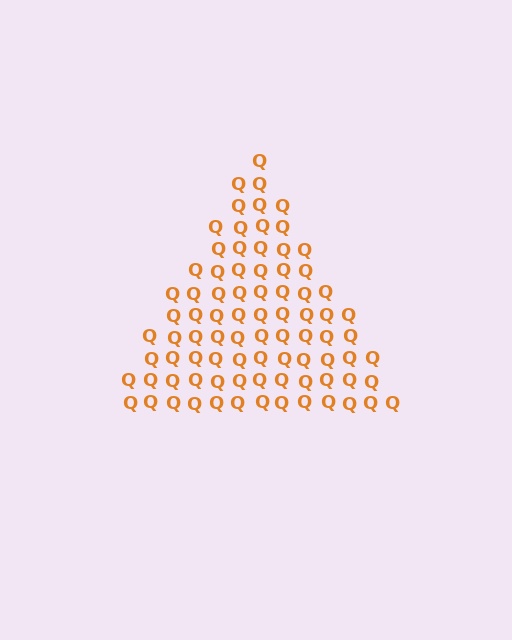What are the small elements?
The small elements are letter Q's.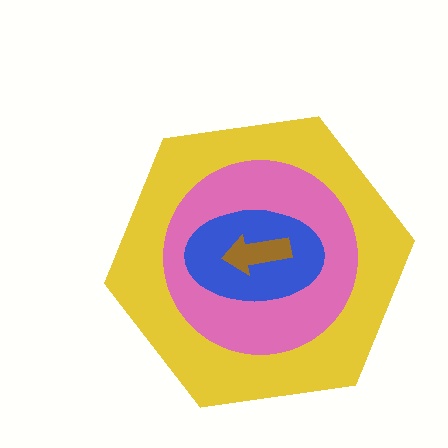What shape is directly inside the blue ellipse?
The brown arrow.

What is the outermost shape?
The yellow hexagon.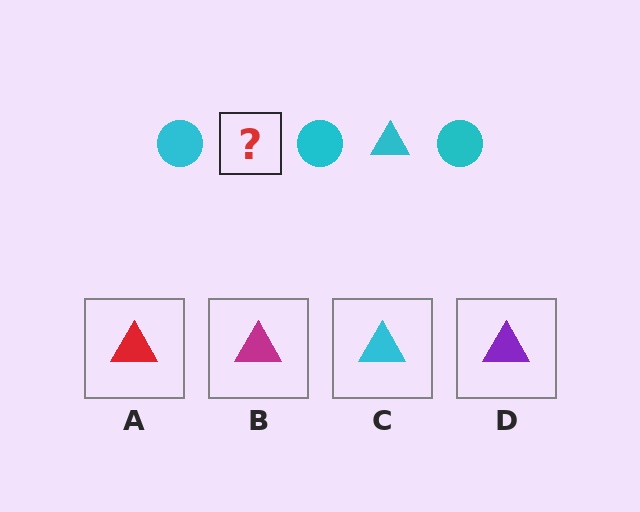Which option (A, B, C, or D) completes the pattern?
C.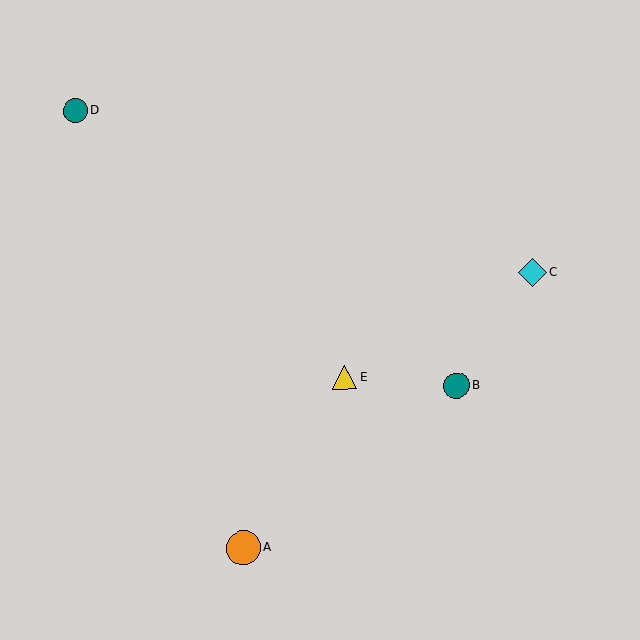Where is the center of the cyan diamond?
The center of the cyan diamond is at (533, 272).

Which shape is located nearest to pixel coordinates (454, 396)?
The teal circle (labeled B) at (457, 386) is nearest to that location.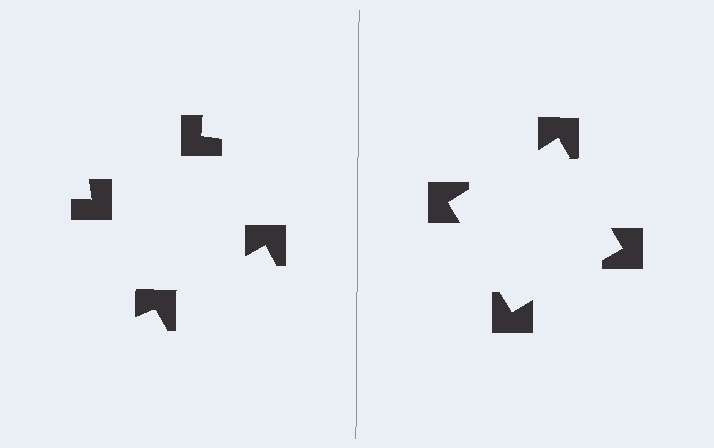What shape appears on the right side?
An illusory square.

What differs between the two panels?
The notched squares are positioned identically on both sides; only the wedge orientations differ. On the right they align to a square; on the left they are misaligned.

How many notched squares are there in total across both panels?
8 — 4 on each side.